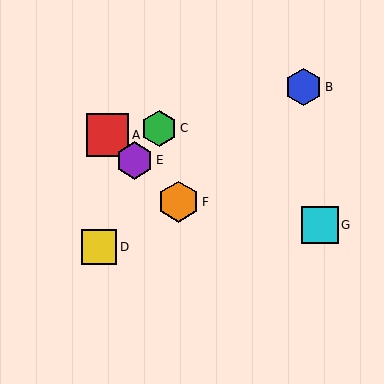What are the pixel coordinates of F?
Object F is at (178, 202).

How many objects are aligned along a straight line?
3 objects (A, E, F) are aligned along a straight line.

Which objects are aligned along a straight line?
Objects A, E, F are aligned along a straight line.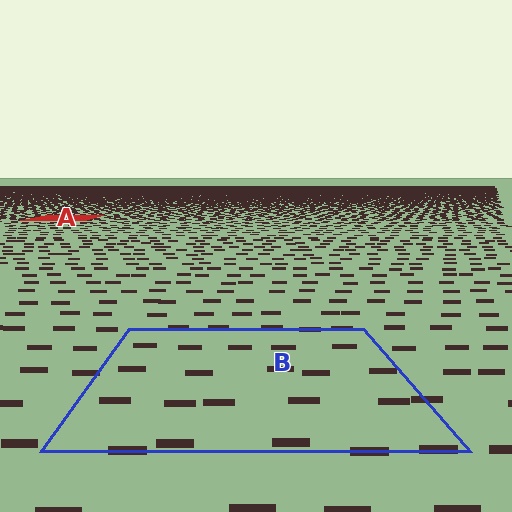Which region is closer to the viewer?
Region B is closer. The texture elements there are larger and more spread out.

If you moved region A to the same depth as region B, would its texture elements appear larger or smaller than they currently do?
They would appear larger. At a closer depth, the same texture elements are projected at a bigger on-screen size.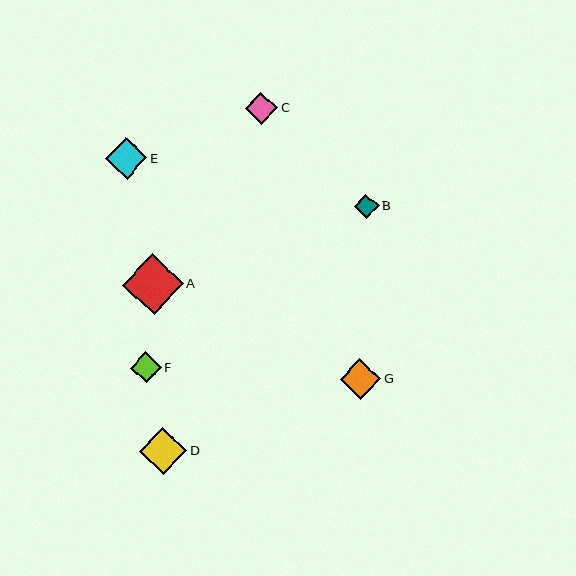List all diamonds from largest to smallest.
From largest to smallest: A, D, E, G, C, F, B.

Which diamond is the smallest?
Diamond B is the smallest with a size of approximately 24 pixels.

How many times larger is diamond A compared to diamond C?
Diamond A is approximately 1.9 times the size of diamond C.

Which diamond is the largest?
Diamond A is the largest with a size of approximately 61 pixels.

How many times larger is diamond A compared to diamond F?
Diamond A is approximately 2.0 times the size of diamond F.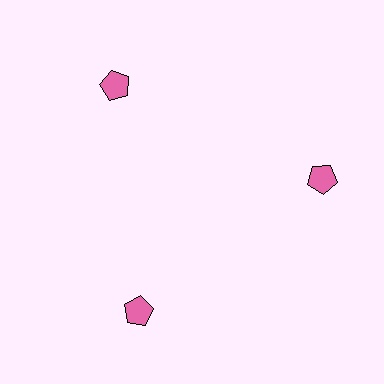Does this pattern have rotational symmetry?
Yes, this pattern has 3-fold rotational symmetry. It looks the same after rotating 120 degrees around the center.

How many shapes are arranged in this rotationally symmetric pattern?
There are 3 shapes, arranged in 3 groups of 1.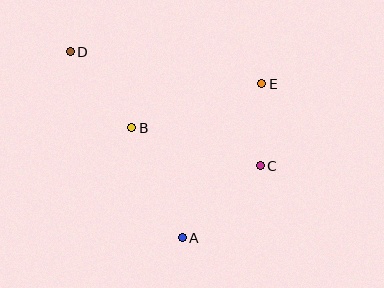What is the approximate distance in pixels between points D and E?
The distance between D and E is approximately 194 pixels.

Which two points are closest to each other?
Points C and E are closest to each other.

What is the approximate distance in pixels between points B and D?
The distance between B and D is approximately 98 pixels.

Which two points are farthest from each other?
Points C and D are farthest from each other.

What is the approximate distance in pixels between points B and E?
The distance between B and E is approximately 137 pixels.